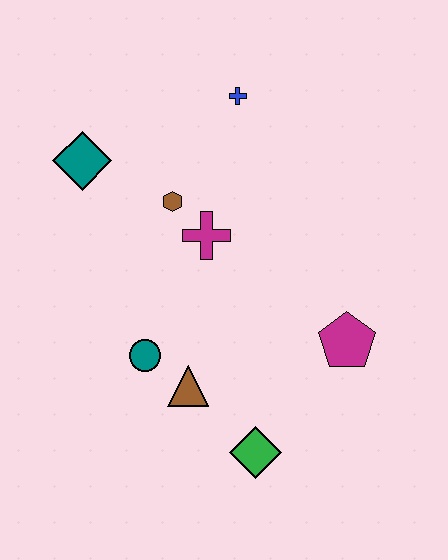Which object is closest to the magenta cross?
The brown hexagon is closest to the magenta cross.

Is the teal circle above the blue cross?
No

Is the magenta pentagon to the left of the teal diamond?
No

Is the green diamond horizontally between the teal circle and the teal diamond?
No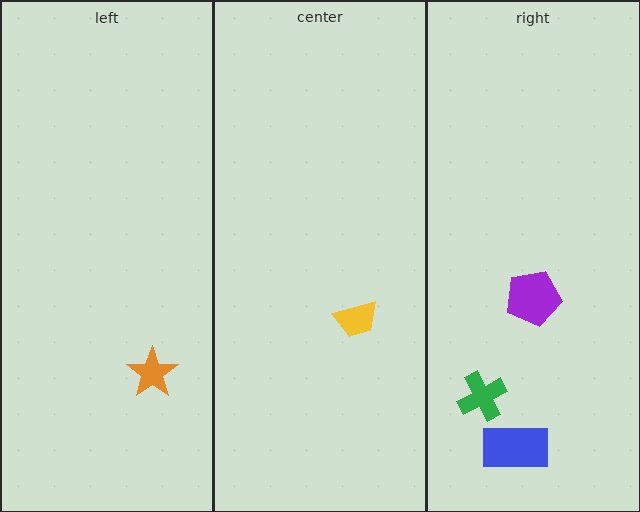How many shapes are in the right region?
3.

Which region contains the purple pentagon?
The right region.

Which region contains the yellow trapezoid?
The center region.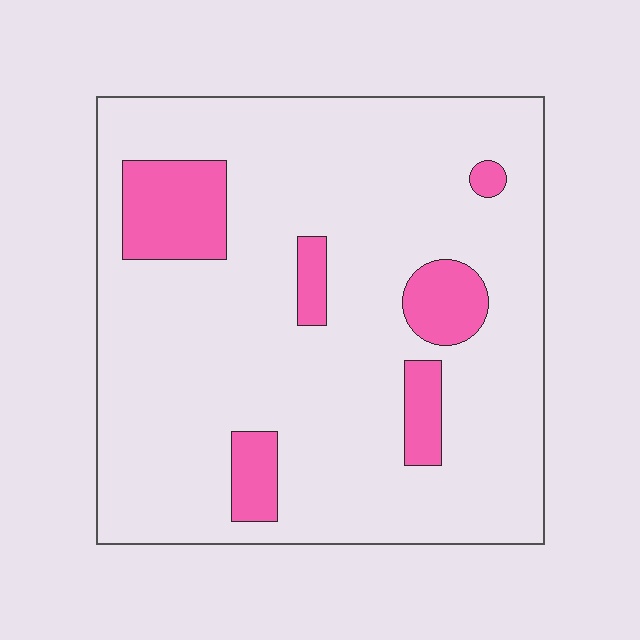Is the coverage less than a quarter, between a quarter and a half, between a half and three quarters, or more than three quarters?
Less than a quarter.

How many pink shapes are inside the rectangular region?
6.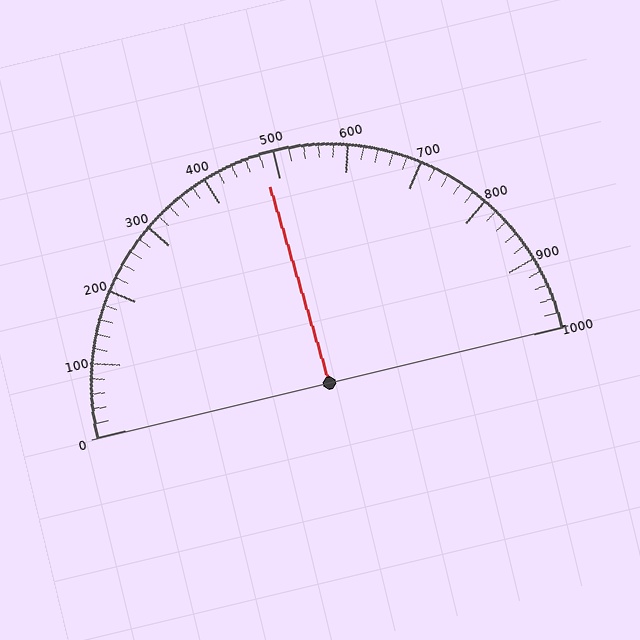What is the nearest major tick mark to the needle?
The nearest major tick mark is 500.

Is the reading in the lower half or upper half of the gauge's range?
The reading is in the lower half of the range (0 to 1000).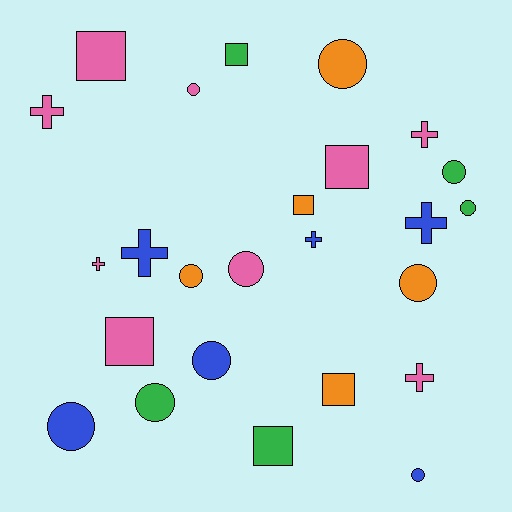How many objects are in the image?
There are 25 objects.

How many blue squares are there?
There are no blue squares.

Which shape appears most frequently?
Circle, with 11 objects.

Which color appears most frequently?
Pink, with 9 objects.